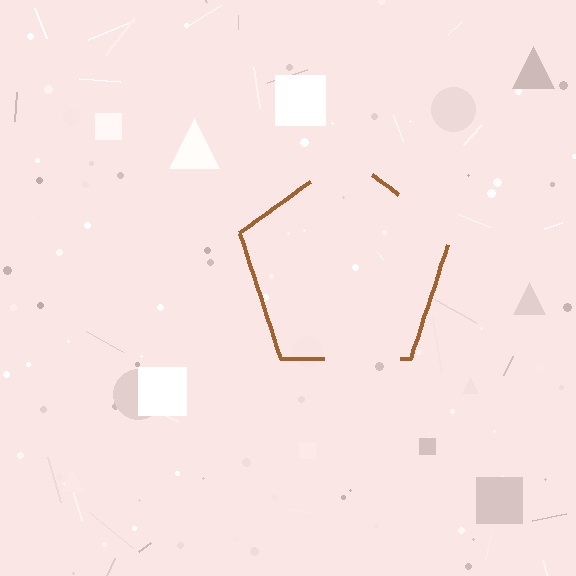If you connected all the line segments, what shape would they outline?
They would outline a pentagon.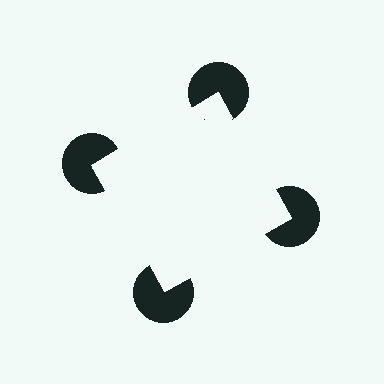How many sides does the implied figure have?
4 sides.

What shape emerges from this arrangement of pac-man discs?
An illusory square — its edges are inferred from the aligned wedge cuts in the pac-man discs, not physically drawn.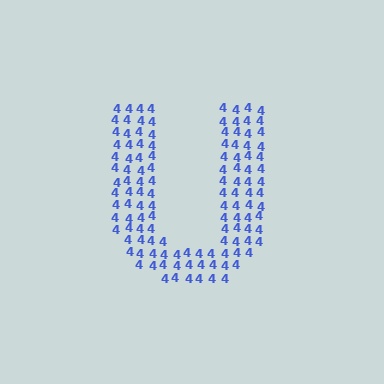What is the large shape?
The large shape is the letter U.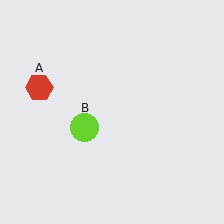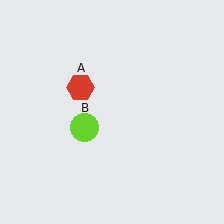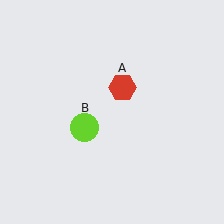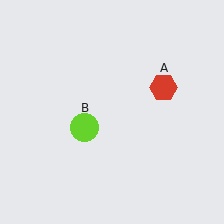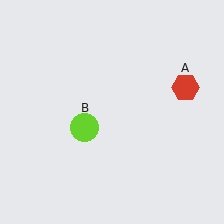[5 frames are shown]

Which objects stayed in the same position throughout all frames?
Lime circle (object B) remained stationary.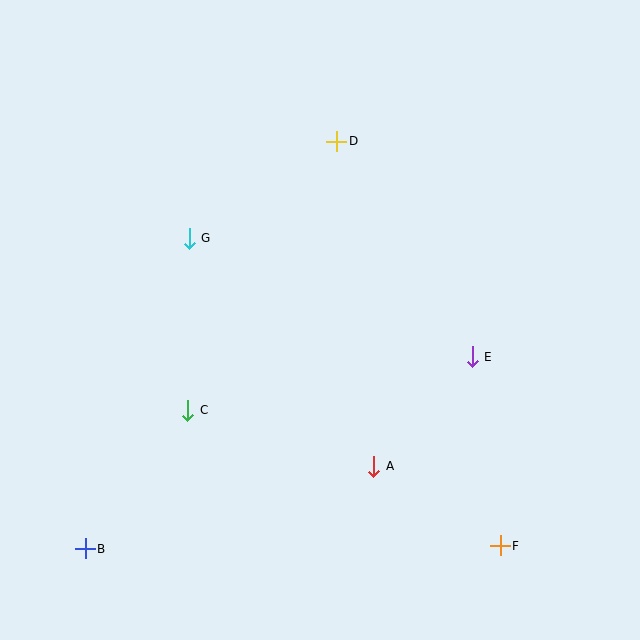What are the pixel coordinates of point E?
Point E is at (472, 357).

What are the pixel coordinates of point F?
Point F is at (500, 546).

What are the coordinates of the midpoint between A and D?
The midpoint between A and D is at (355, 304).